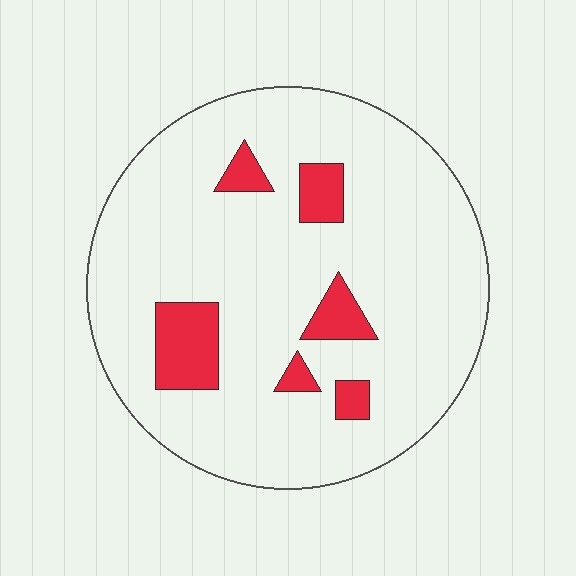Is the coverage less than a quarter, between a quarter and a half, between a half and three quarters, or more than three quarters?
Less than a quarter.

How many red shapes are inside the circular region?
6.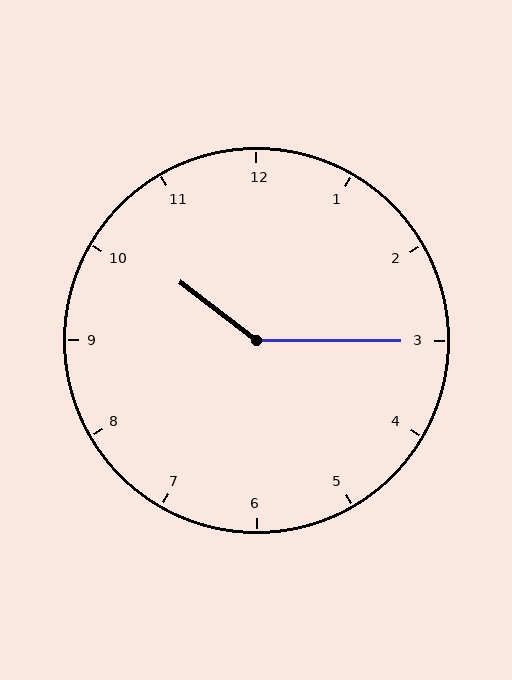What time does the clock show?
10:15.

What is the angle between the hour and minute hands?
Approximately 142 degrees.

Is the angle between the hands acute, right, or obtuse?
It is obtuse.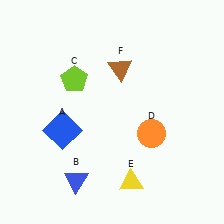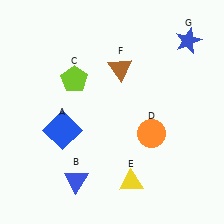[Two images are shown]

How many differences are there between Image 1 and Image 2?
There is 1 difference between the two images.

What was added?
A blue star (G) was added in Image 2.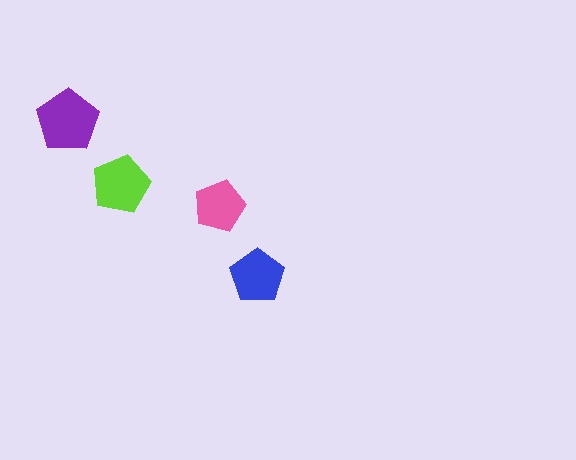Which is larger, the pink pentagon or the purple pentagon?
The purple one.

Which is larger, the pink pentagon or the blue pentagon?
The blue one.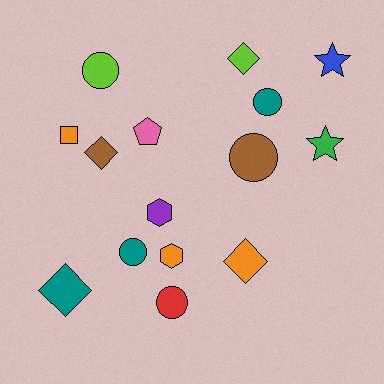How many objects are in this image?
There are 15 objects.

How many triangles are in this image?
There are no triangles.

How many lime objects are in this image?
There are 2 lime objects.